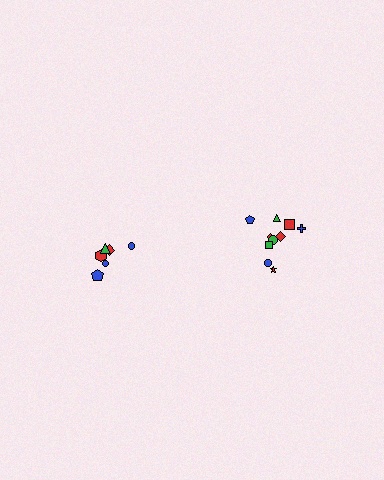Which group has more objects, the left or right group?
The right group.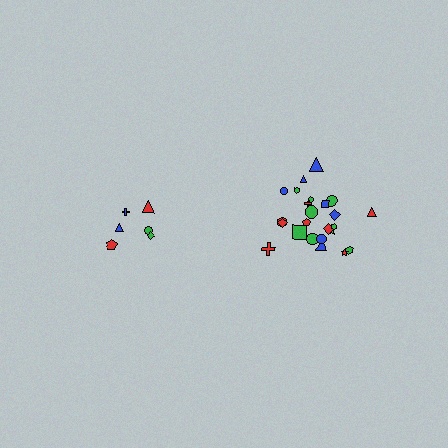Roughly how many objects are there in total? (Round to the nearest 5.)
Roughly 30 objects in total.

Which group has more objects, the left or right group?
The right group.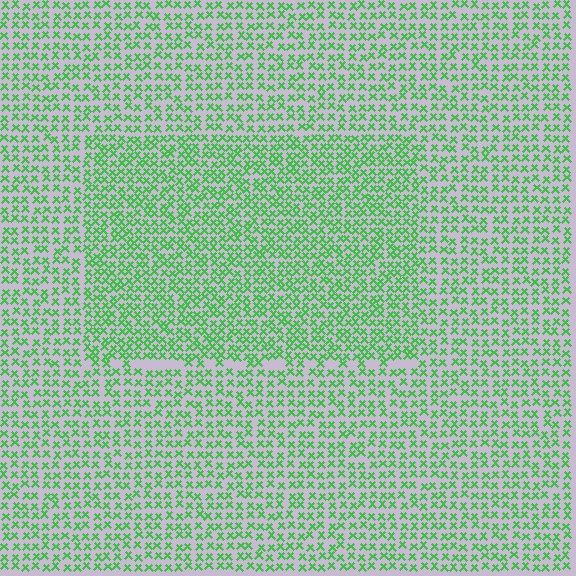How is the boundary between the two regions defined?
The boundary is defined by a change in element density (approximately 1.5x ratio). All elements are the same color, size, and shape.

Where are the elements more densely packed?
The elements are more densely packed inside the rectangle boundary.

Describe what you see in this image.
The image contains small green elements arranged at two different densities. A rectangle-shaped region is visible where the elements are more densely packed than the surrounding area.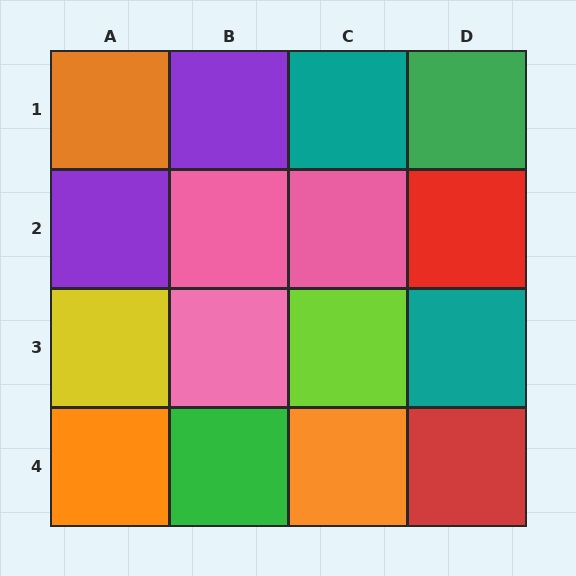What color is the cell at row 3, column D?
Teal.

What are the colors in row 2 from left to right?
Purple, pink, pink, red.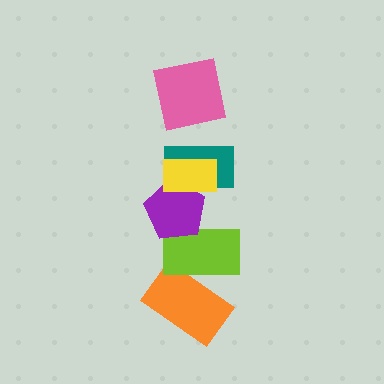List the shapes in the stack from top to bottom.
From top to bottom: the pink square, the yellow rectangle, the teal rectangle, the purple pentagon, the lime rectangle, the orange rectangle.